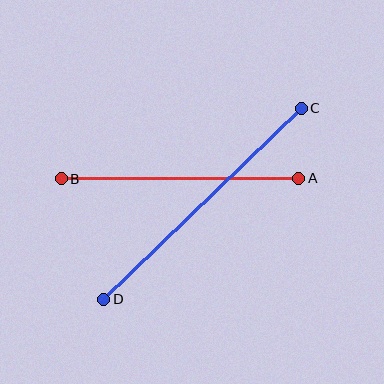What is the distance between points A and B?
The distance is approximately 238 pixels.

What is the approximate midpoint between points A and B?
The midpoint is at approximately (180, 178) pixels.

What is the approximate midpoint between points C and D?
The midpoint is at approximately (202, 204) pixels.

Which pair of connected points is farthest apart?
Points C and D are farthest apart.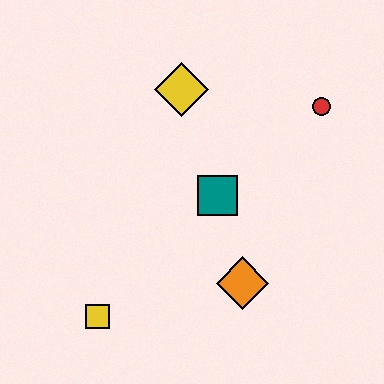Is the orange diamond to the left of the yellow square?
No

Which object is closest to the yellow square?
The orange diamond is closest to the yellow square.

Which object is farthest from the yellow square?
The red circle is farthest from the yellow square.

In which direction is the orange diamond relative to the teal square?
The orange diamond is below the teal square.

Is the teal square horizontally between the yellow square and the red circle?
Yes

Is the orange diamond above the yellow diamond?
No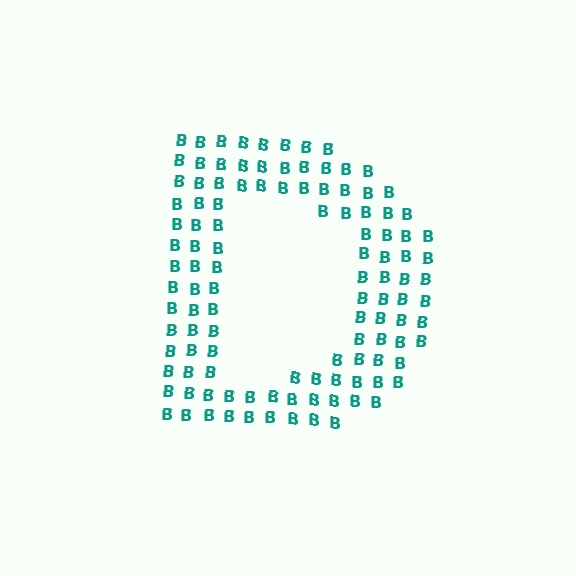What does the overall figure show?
The overall figure shows the letter D.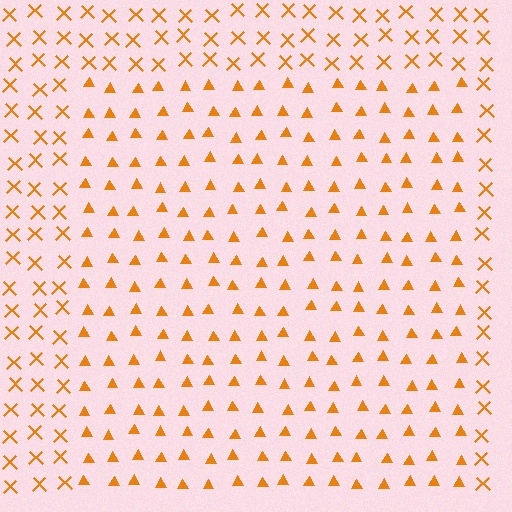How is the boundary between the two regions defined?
The boundary is defined by a change in element shape: triangles inside vs. X marks outside. All elements share the same color and spacing.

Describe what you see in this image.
The image is filled with small orange elements arranged in a uniform grid. A rectangle-shaped region contains triangles, while the surrounding area contains X marks. The boundary is defined purely by the change in element shape.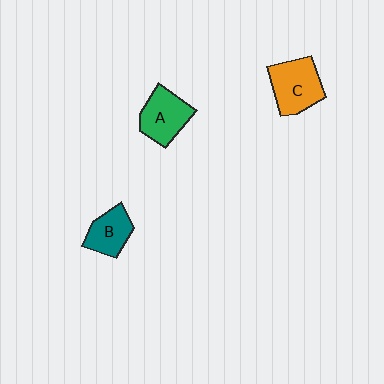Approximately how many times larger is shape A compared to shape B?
Approximately 1.2 times.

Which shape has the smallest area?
Shape B (teal).